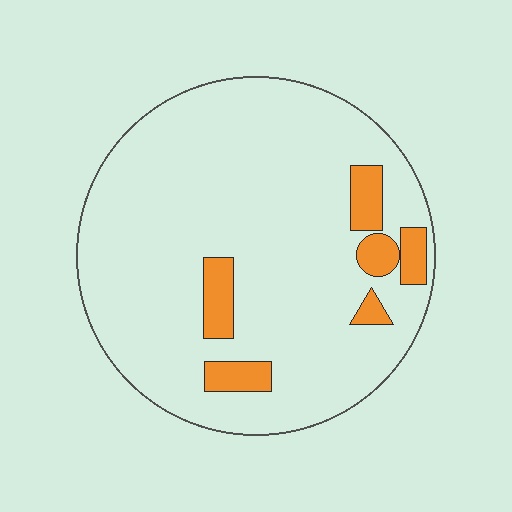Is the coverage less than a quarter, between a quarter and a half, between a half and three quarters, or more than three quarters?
Less than a quarter.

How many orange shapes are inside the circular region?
6.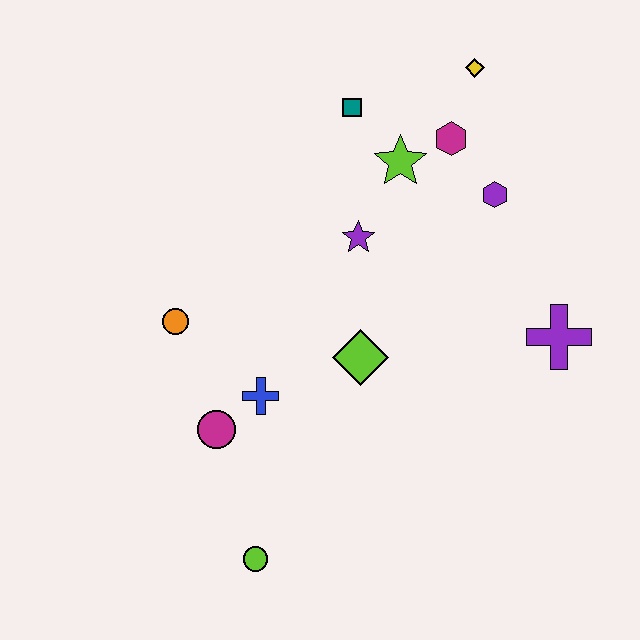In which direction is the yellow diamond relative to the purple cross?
The yellow diamond is above the purple cross.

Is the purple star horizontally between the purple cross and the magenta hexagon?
No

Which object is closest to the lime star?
The magenta hexagon is closest to the lime star.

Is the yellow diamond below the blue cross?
No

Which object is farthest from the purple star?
The lime circle is farthest from the purple star.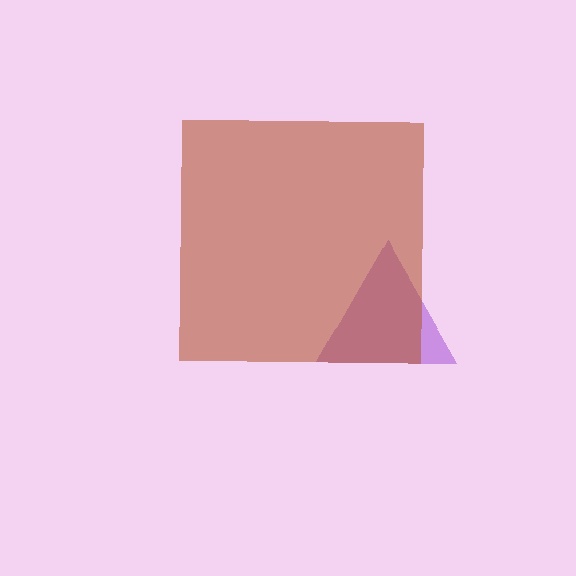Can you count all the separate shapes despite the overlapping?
Yes, there are 2 separate shapes.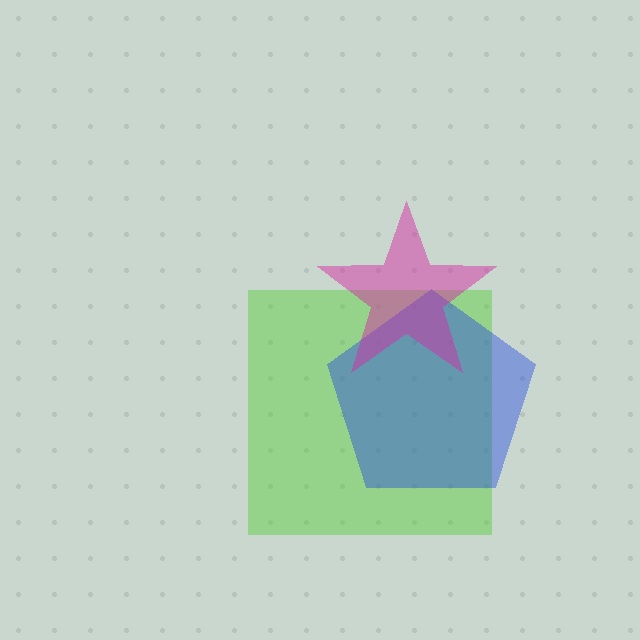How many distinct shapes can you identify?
There are 3 distinct shapes: a lime square, a blue pentagon, a magenta star.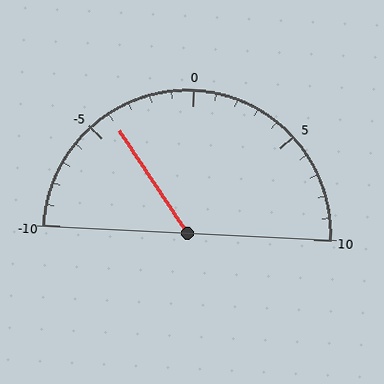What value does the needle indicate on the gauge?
The needle indicates approximately -4.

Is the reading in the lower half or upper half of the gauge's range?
The reading is in the lower half of the range (-10 to 10).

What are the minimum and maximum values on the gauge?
The gauge ranges from -10 to 10.